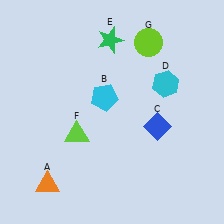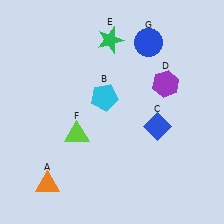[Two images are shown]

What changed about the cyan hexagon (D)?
In Image 1, D is cyan. In Image 2, it changed to purple.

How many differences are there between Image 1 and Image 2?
There are 2 differences between the two images.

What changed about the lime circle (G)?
In Image 1, G is lime. In Image 2, it changed to blue.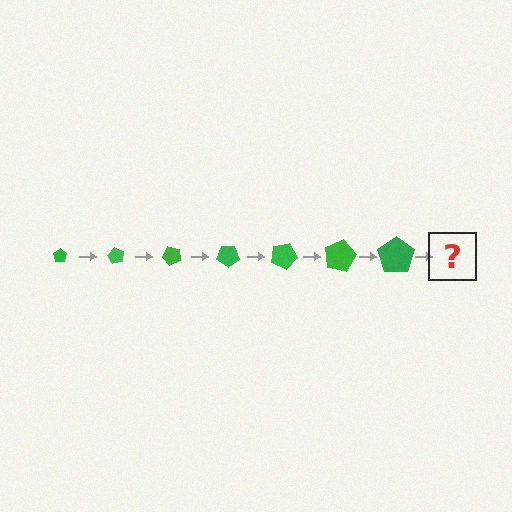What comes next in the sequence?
The next element should be a pentagon, larger than the previous one and rotated 420 degrees from the start.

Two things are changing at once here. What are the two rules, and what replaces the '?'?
The two rules are that the pentagon grows larger each step and it rotates 60 degrees each step. The '?' should be a pentagon, larger than the previous one and rotated 420 degrees from the start.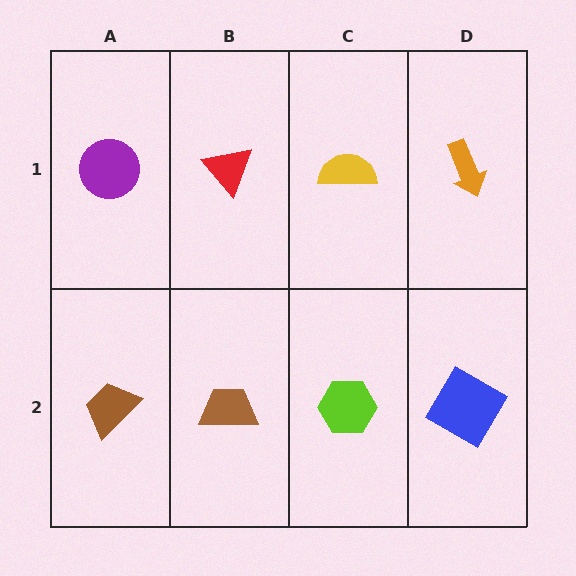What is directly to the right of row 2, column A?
A brown trapezoid.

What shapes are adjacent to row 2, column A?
A purple circle (row 1, column A), a brown trapezoid (row 2, column B).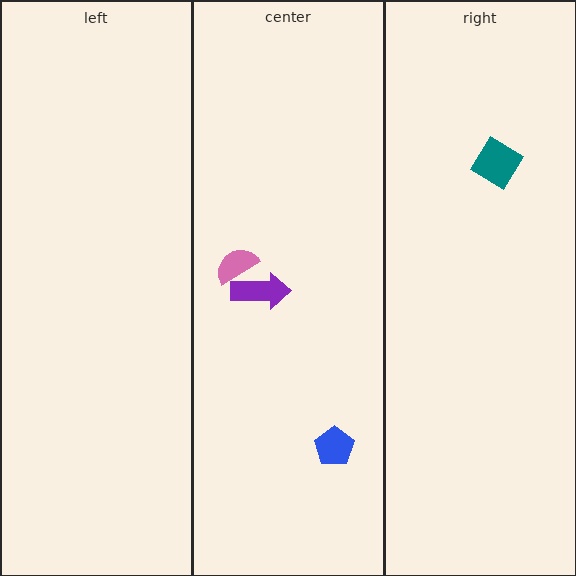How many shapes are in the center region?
3.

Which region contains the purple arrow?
The center region.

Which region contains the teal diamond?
The right region.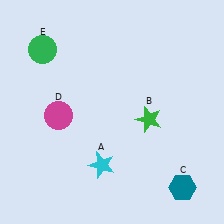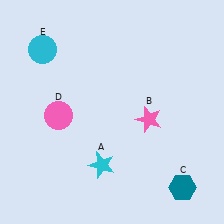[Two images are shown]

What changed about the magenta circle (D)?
In Image 1, D is magenta. In Image 2, it changed to pink.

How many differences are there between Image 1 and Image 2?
There are 3 differences between the two images.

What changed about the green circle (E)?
In Image 1, E is green. In Image 2, it changed to cyan.